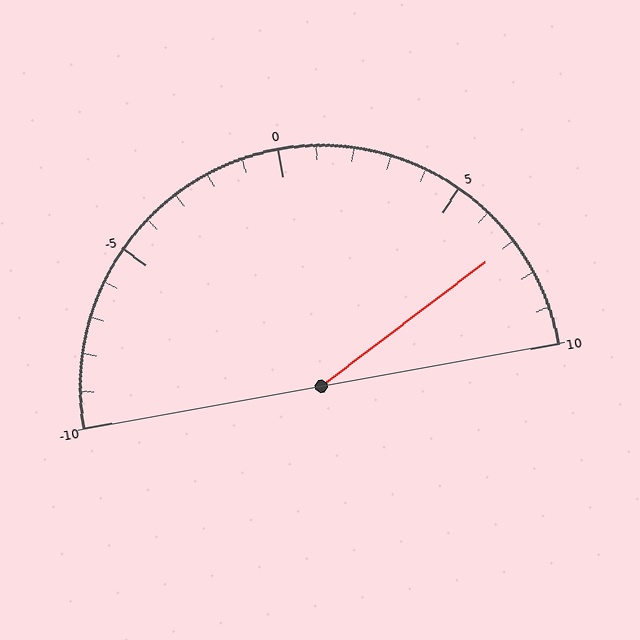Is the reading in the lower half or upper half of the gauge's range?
The reading is in the upper half of the range (-10 to 10).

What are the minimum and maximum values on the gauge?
The gauge ranges from -10 to 10.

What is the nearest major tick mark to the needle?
The nearest major tick mark is 5.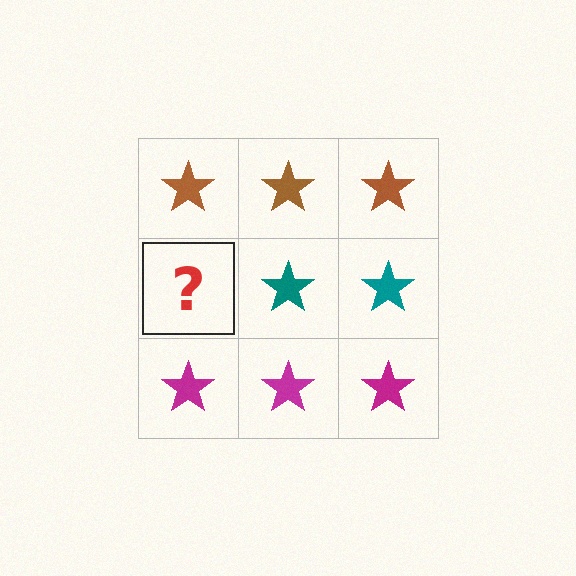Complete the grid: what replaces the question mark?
The question mark should be replaced with a teal star.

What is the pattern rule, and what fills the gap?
The rule is that each row has a consistent color. The gap should be filled with a teal star.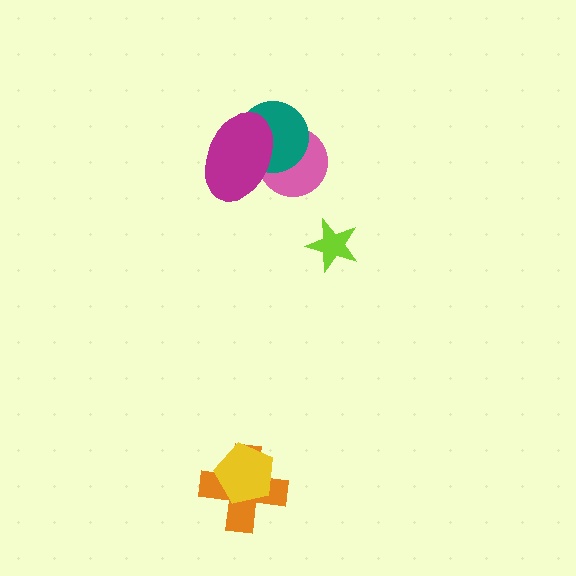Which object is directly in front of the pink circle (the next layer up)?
The teal circle is directly in front of the pink circle.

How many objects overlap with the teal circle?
2 objects overlap with the teal circle.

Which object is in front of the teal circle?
The magenta ellipse is in front of the teal circle.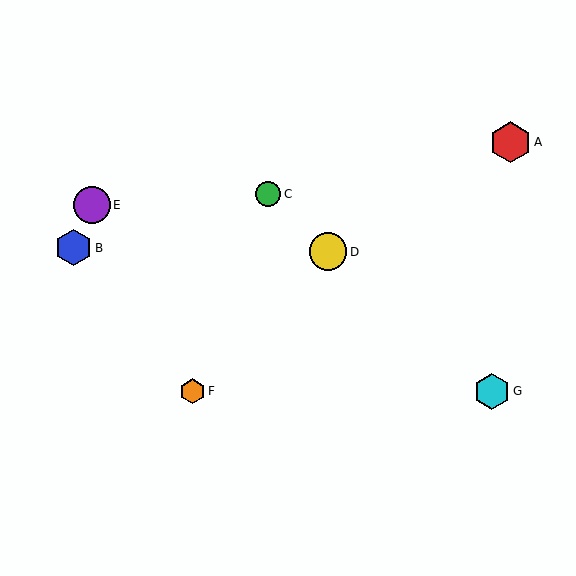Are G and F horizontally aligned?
Yes, both are at y≈391.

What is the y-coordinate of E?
Object E is at y≈205.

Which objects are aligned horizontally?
Objects F, G are aligned horizontally.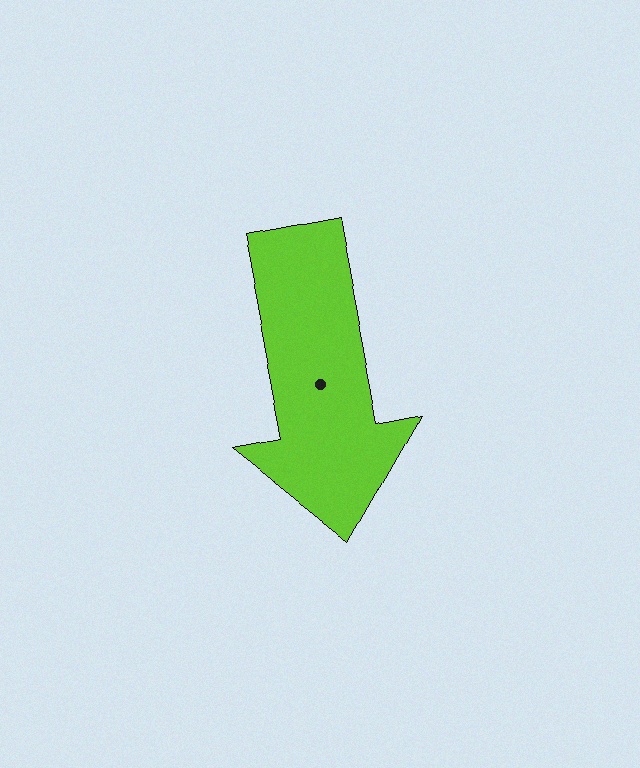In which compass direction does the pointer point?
South.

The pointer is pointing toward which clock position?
Roughly 6 o'clock.